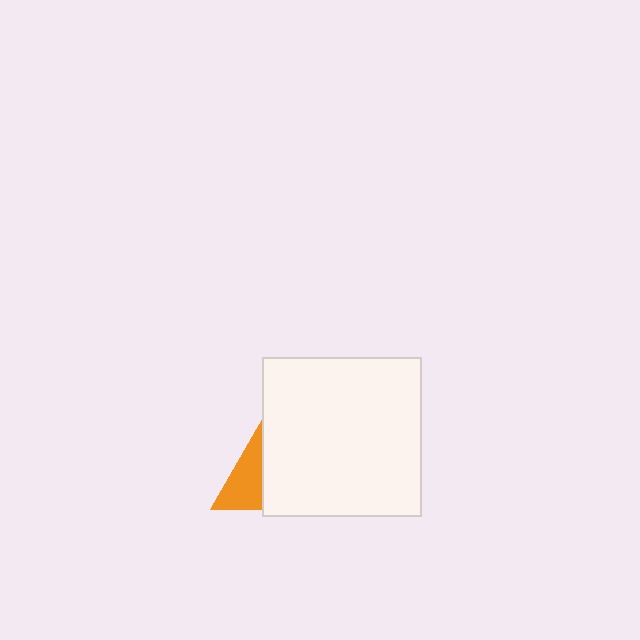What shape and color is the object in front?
The object in front is a white square.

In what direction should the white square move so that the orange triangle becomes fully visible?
The white square should move right. That is the shortest direction to clear the overlap and leave the orange triangle fully visible.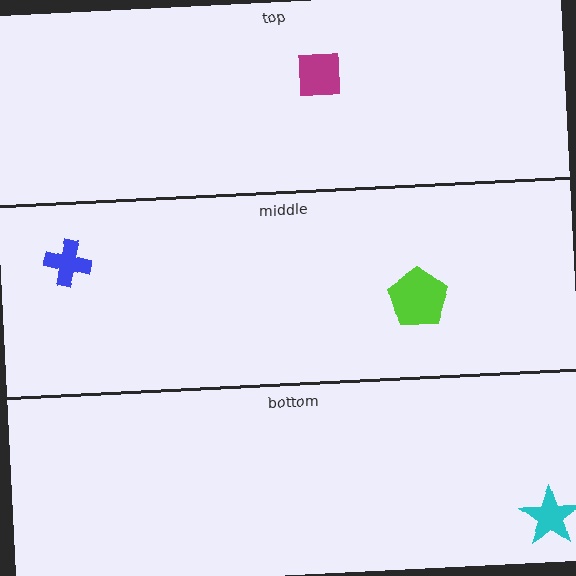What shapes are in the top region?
The magenta square.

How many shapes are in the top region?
1.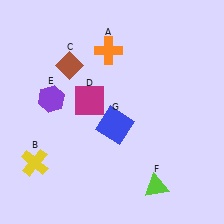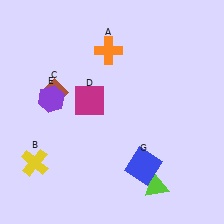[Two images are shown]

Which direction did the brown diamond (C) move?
The brown diamond (C) moved down.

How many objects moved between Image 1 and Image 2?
2 objects moved between the two images.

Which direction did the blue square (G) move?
The blue square (G) moved down.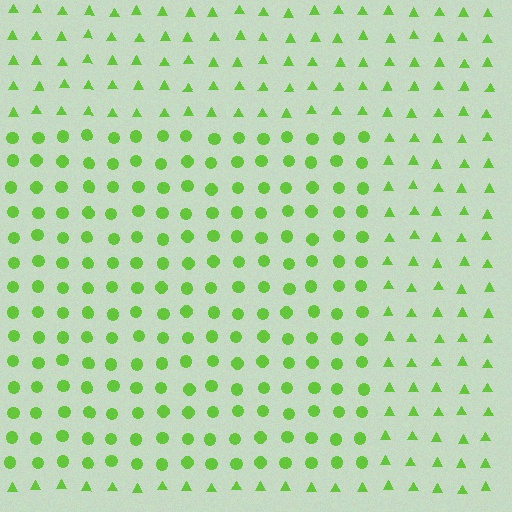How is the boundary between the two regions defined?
The boundary is defined by a change in element shape: circles inside vs. triangles outside. All elements share the same color and spacing.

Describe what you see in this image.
The image is filled with small lime elements arranged in a uniform grid. A rectangle-shaped region contains circles, while the surrounding area contains triangles. The boundary is defined purely by the change in element shape.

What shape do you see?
I see a rectangle.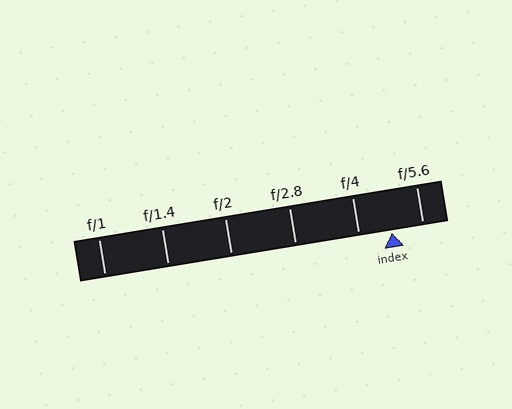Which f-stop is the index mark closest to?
The index mark is closest to f/5.6.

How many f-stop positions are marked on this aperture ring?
There are 6 f-stop positions marked.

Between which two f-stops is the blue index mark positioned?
The index mark is between f/4 and f/5.6.